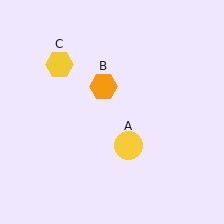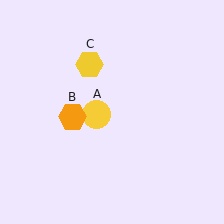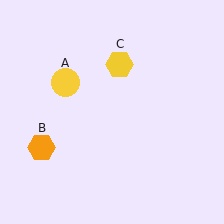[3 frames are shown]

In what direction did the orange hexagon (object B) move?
The orange hexagon (object B) moved down and to the left.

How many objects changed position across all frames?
3 objects changed position: yellow circle (object A), orange hexagon (object B), yellow hexagon (object C).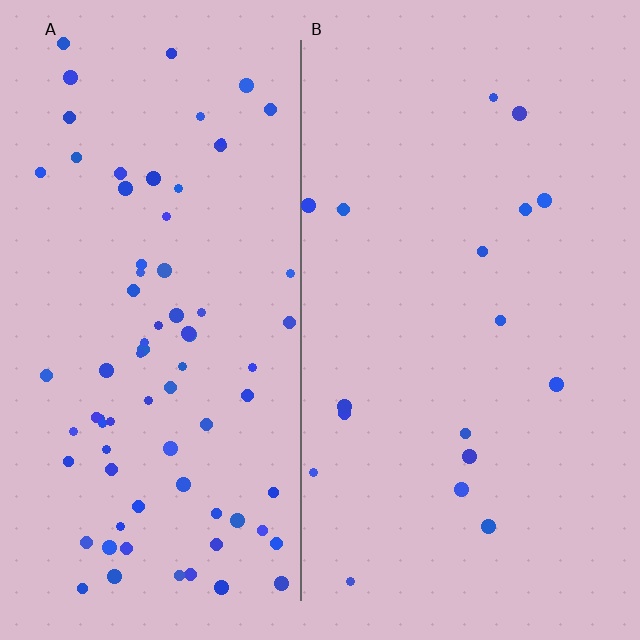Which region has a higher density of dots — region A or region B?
A (the left).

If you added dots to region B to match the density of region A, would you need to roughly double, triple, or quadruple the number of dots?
Approximately quadruple.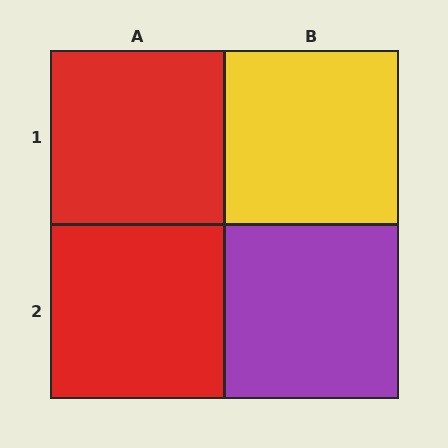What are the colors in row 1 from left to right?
Red, yellow.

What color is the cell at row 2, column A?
Red.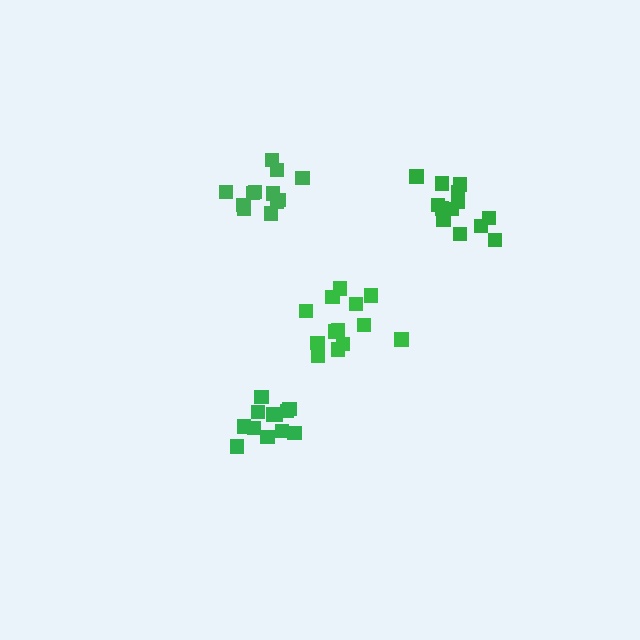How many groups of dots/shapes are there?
There are 4 groups.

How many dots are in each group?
Group 1: 13 dots, Group 2: 12 dots, Group 3: 13 dots, Group 4: 12 dots (50 total).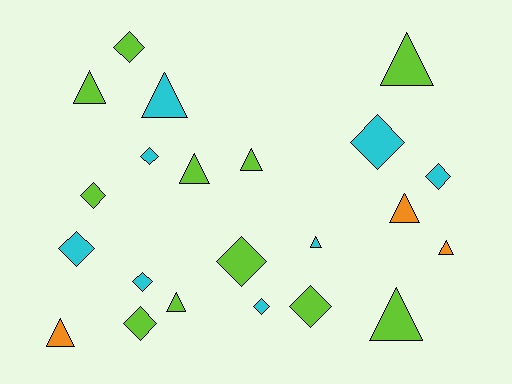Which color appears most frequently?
Lime, with 11 objects.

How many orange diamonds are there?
There are no orange diamonds.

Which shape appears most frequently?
Diamond, with 11 objects.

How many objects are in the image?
There are 22 objects.